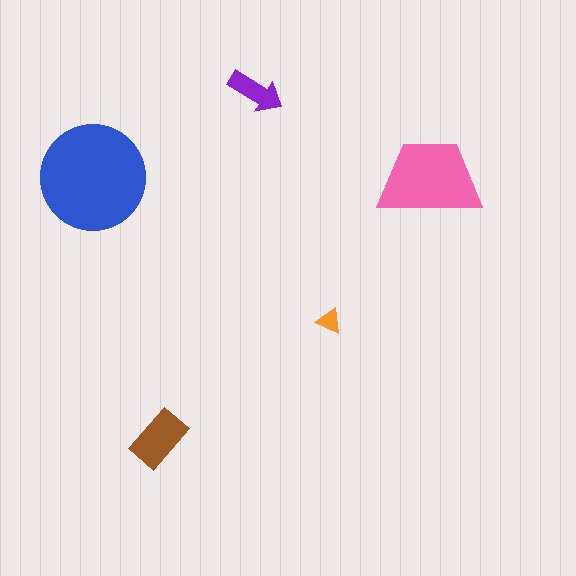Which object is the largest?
The blue circle.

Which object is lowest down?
The brown rectangle is bottommost.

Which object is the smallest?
The orange triangle.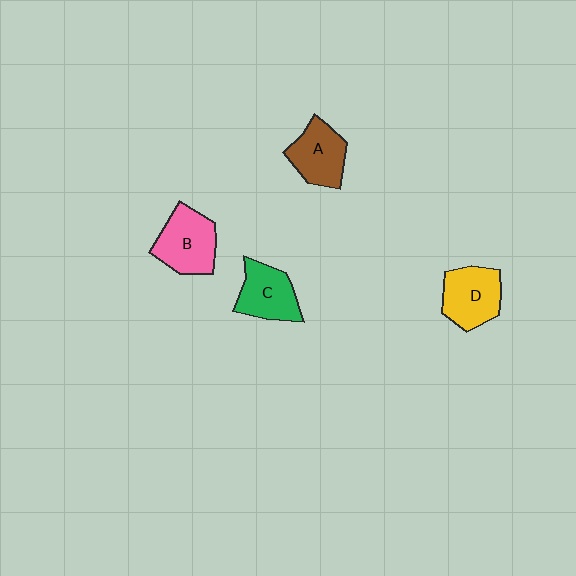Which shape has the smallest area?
Shape C (green).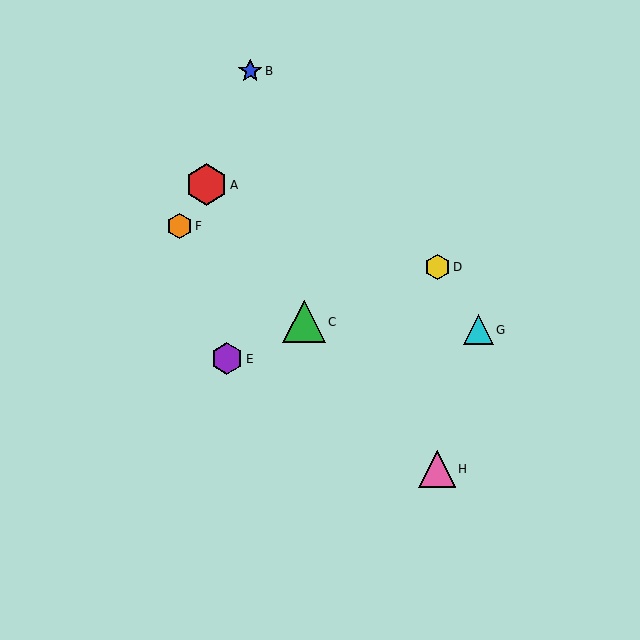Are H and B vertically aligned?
No, H is at x≈437 and B is at x≈250.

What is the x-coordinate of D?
Object D is at x≈437.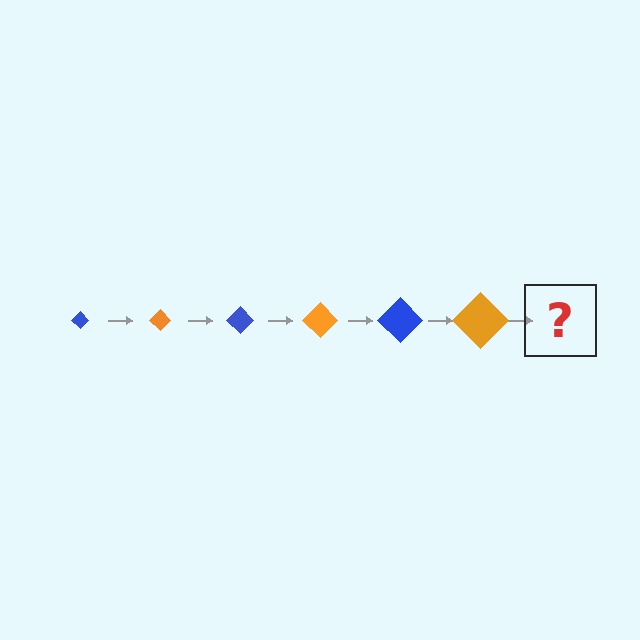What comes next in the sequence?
The next element should be a blue diamond, larger than the previous one.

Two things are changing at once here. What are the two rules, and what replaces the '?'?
The two rules are that the diamond grows larger each step and the color cycles through blue and orange. The '?' should be a blue diamond, larger than the previous one.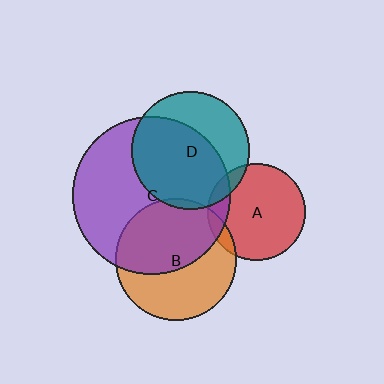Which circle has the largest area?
Circle C (purple).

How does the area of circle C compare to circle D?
Approximately 1.8 times.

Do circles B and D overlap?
Yes.